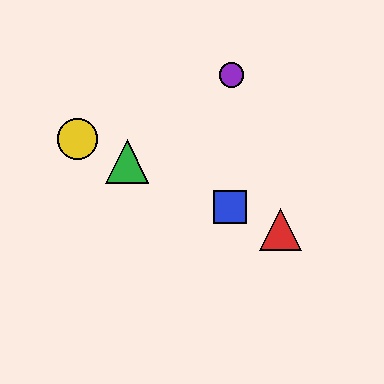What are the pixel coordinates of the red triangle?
The red triangle is at (280, 230).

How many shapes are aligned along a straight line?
4 shapes (the red triangle, the blue square, the green triangle, the yellow circle) are aligned along a straight line.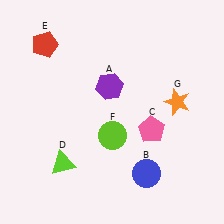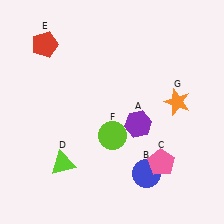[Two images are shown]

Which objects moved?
The objects that moved are: the purple hexagon (A), the pink pentagon (C).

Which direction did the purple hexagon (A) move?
The purple hexagon (A) moved down.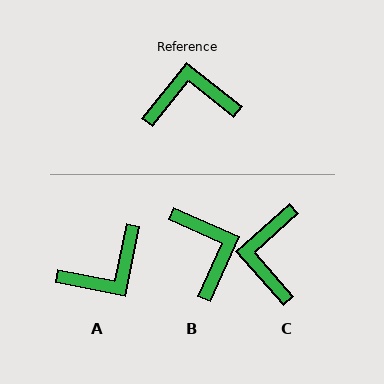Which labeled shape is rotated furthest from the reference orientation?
A, about 153 degrees away.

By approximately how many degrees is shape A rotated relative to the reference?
Approximately 153 degrees clockwise.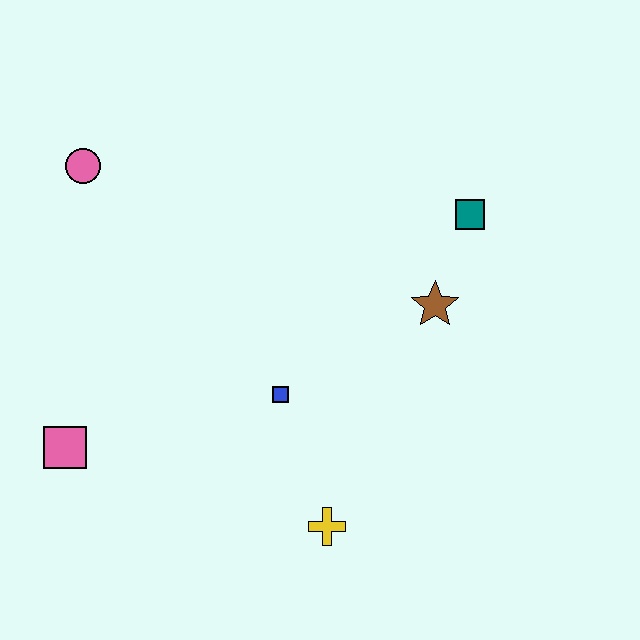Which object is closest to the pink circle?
The pink square is closest to the pink circle.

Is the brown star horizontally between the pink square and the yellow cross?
No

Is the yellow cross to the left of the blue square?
No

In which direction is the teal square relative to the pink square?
The teal square is to the right of the pink square.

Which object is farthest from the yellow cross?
The pink circle is farthest from the yellow cross.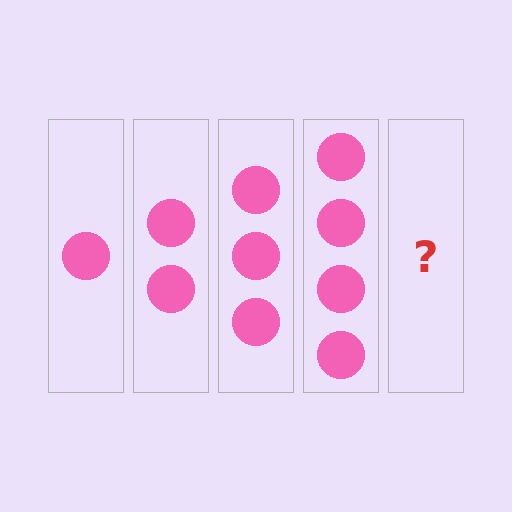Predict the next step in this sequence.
The next step is 5 circles.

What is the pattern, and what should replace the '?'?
The pattern is that each step adds one more circle. The '?' should be 5 circles.